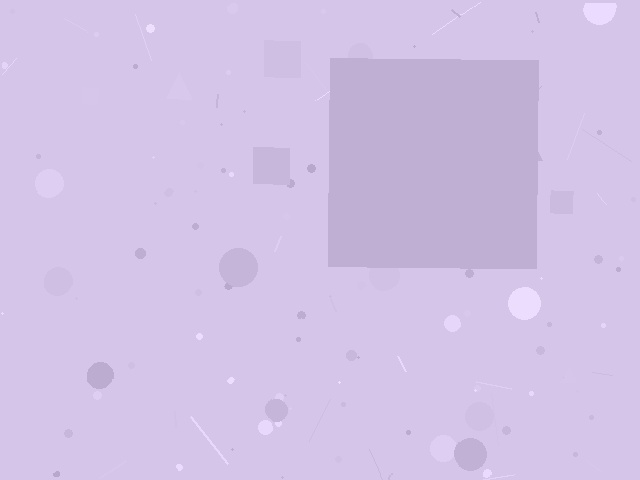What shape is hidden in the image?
A square is hidden in the image.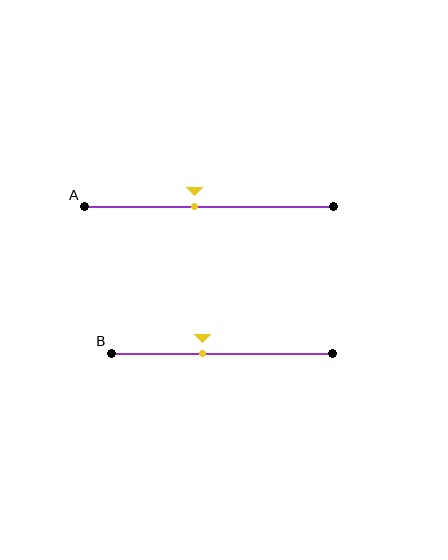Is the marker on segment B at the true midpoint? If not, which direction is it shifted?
No, the marker on segment B is shifted to the left by about 9% of the segment length.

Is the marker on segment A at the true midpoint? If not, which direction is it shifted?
No, the marker on segment A is shifted to the left by about 6% of the segment length.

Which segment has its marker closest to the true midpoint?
Segment A has its marker closest to the true midpoint.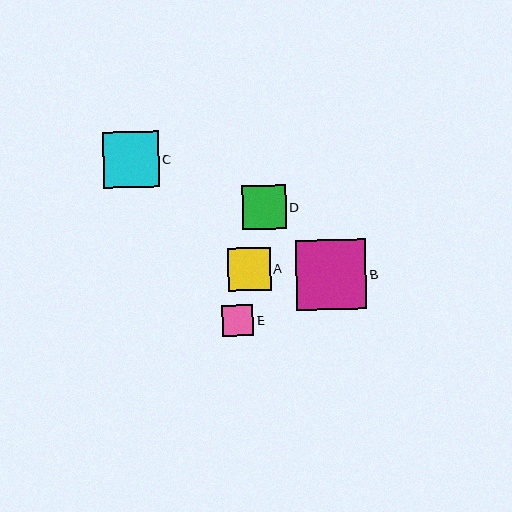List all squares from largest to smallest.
From largest to smallest: B, C, D, A, E.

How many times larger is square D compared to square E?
Square D is approximately 1.4 times the size of square E.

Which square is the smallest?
Square E is the smallest with a size of approximately 31 pixels.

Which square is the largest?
Square B is the largest with a size of approximately 70 pixels.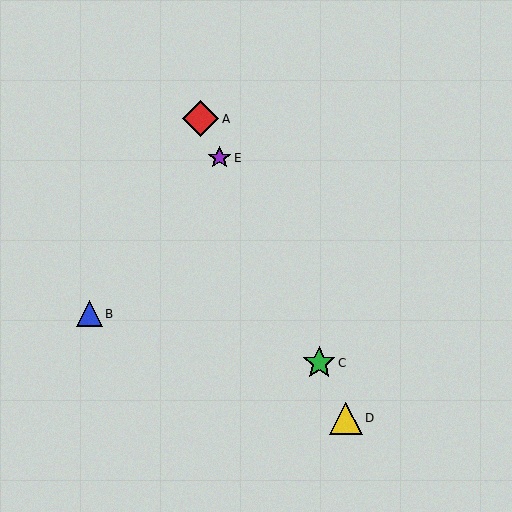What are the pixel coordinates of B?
Object B is at (89, 314).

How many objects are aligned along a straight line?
4 objects (A, C, D, E) are aligned along a straight line.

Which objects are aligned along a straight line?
Objects A, C, D, E are aligned along a straight line.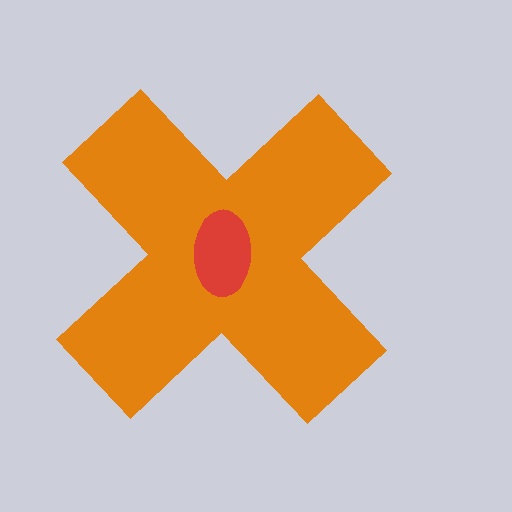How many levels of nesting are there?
2.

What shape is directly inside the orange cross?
The red ellipse.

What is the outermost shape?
The orange cross.